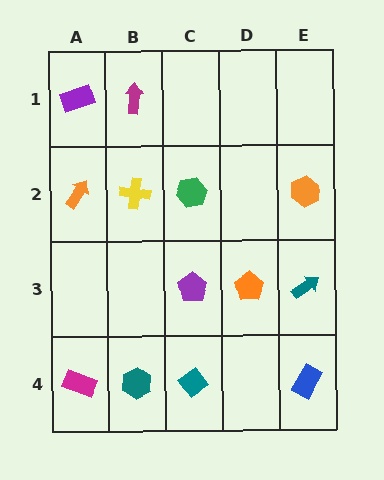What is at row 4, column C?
A teal diamond.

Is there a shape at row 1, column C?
No, that cell is empty.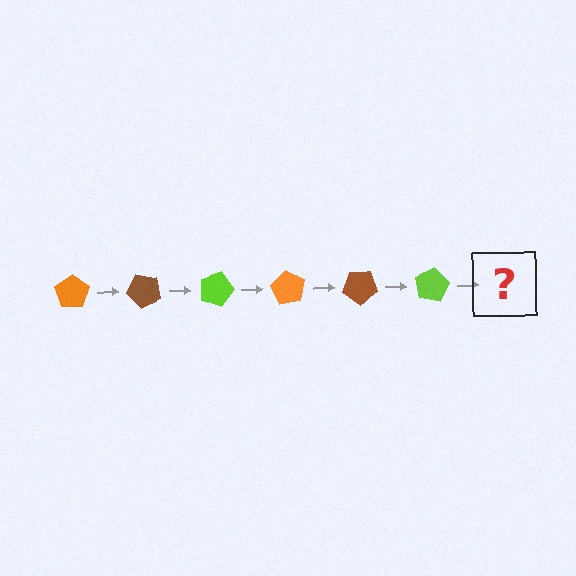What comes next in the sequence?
The next element should be an orange pentagon, rotated 270 degrees from the start.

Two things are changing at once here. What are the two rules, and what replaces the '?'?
The two rules are that it rotates 45 degrees each step and the color cycles through orange, brown, and lime. The '?' should be an orange pentagon, rotated 270 degrees from the start.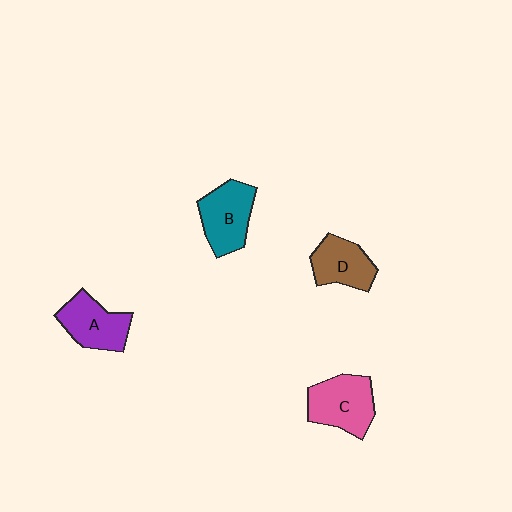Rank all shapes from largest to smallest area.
From largest to smallest: C (pink), B (teal), A (purple), D (brown).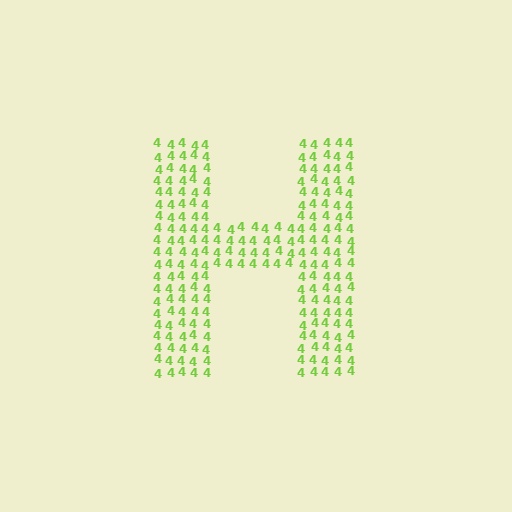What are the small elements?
The small elements are digit 4's.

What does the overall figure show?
The overall figure shows the letter H.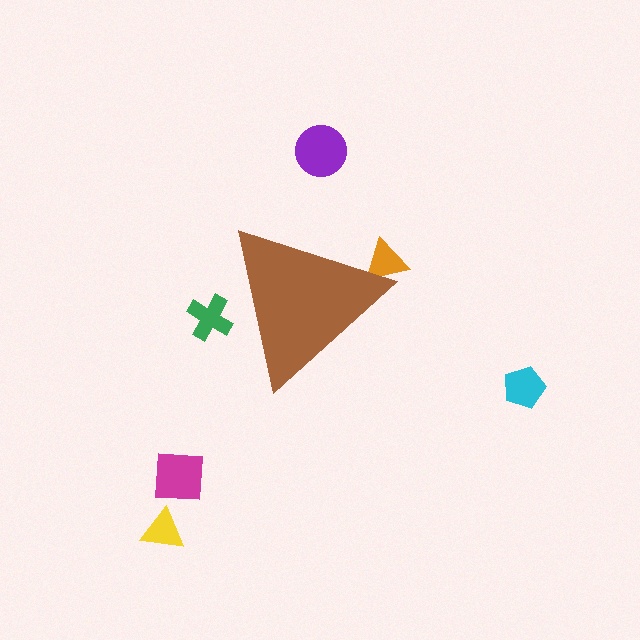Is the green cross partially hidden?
Yes, the green cross is partially hidden behind the brown triangle.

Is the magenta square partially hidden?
No, the magenta square is fully visible.